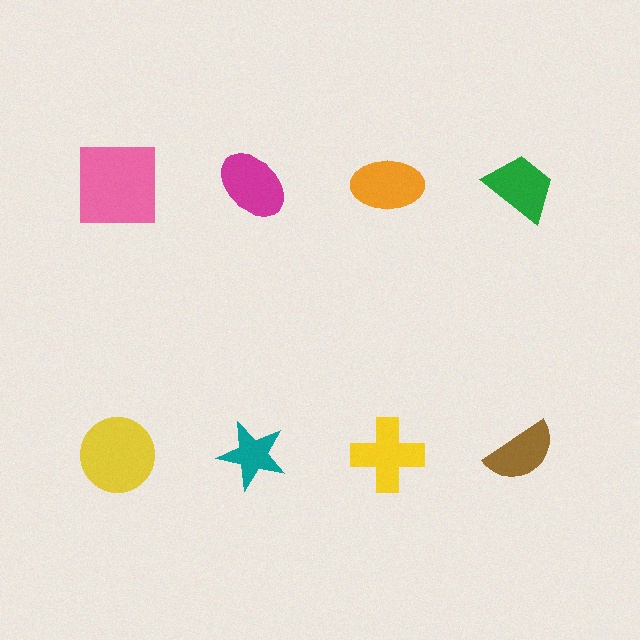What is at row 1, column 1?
A pink square.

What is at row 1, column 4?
A green trapezoid.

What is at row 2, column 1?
A yellow circle.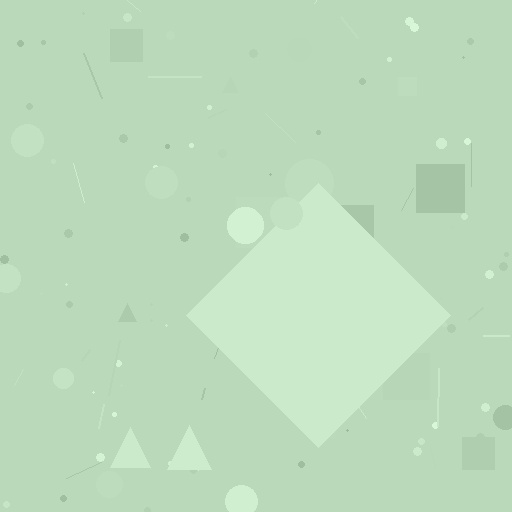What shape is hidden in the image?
A diamond is hidden in the image.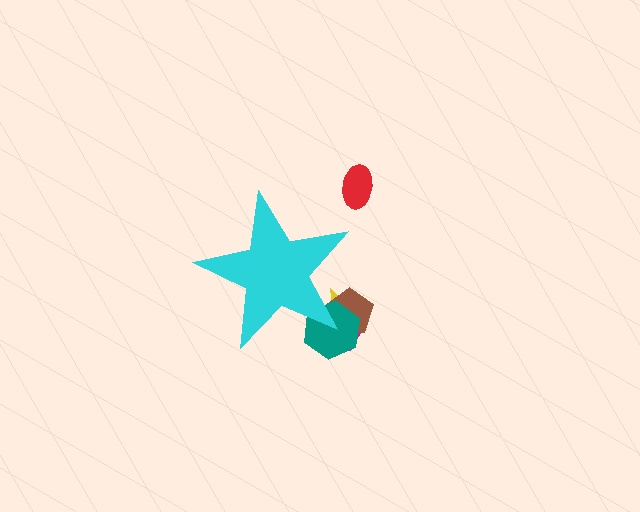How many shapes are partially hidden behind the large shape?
4 shapes are partially hidden.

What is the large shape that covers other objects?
A cyan star.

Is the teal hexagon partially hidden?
Yes, the teal hexagon is partially hidden behind the cyan star.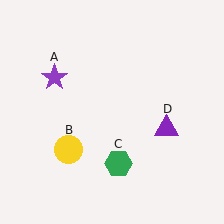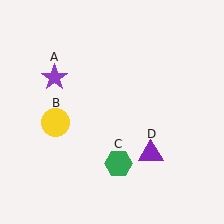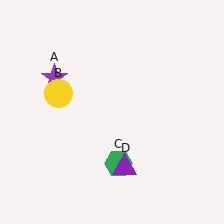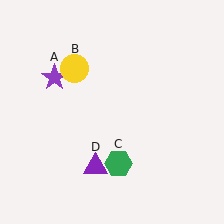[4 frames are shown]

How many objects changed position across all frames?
2 objects changed position: yellow circle (object B), purple triangle (object D).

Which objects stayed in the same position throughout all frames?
Purple star (object A) and green hexagon (object C) remained stationary.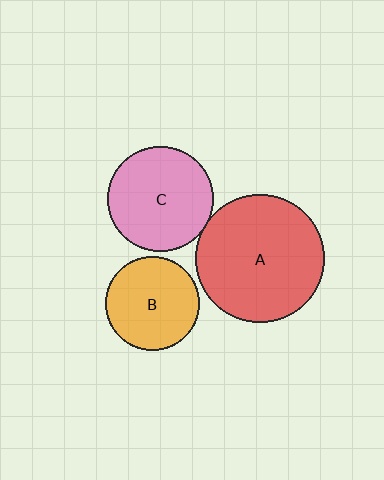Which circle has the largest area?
Circle A (red).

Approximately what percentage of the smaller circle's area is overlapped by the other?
Approximately 5%.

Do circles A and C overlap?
Yes.